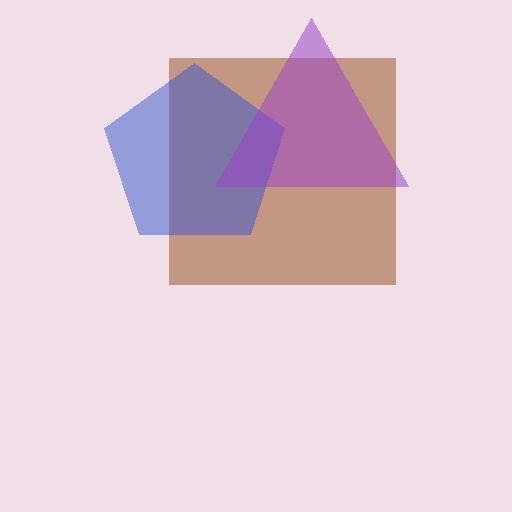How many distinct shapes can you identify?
There are 3 distinct shapes: a brown square, a blue pentagon, a purple triangle.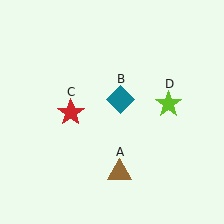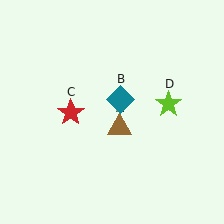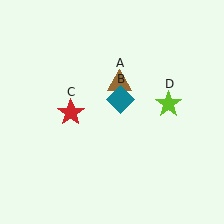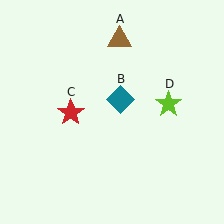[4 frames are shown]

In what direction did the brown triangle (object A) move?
The brown triangle (object A) moved up.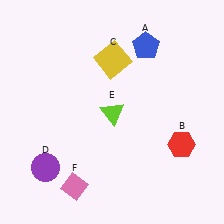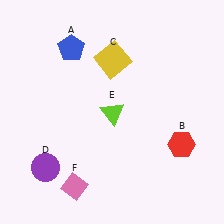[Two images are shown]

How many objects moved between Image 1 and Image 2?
1 object moved between the two images.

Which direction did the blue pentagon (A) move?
The blue pentagon (A) moved left.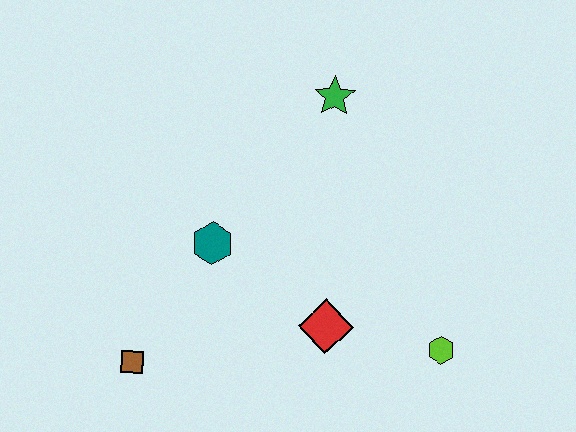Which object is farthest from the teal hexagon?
The lime hexagon is farthest from the teal hexagon.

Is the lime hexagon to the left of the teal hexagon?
No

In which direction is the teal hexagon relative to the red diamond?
The teal hexagon is to the left of the red diamond.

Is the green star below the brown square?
No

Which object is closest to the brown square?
The teal hexagon is closest to the brown square.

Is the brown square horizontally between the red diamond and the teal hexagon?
No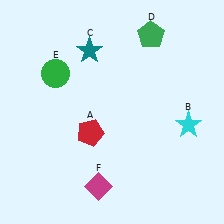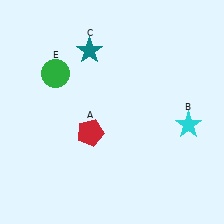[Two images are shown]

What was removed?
The magenta diamond (F), the green pentagon (D) were removed in Image 2.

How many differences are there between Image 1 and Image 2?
There are 2 differences between the two images.